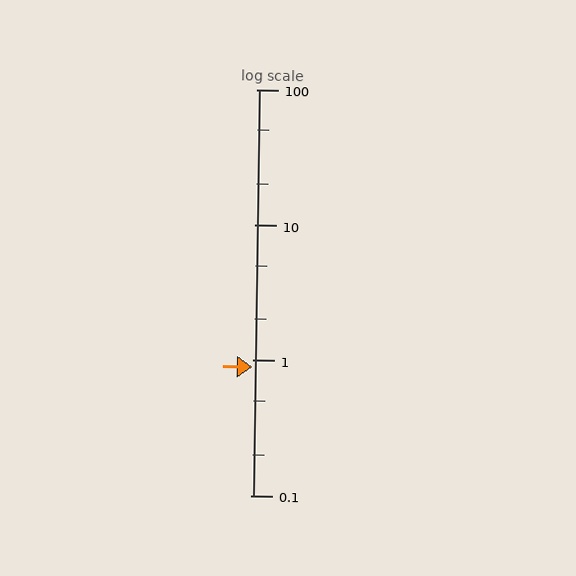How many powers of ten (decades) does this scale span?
The scale spans 3 decades, from 0.1 to 100.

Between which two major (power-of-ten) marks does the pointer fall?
The pointer is between 0.1 and 1.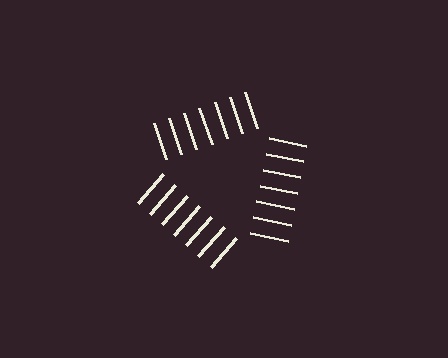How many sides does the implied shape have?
3 sides — the line-ends trace a triangle.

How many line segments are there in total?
21 — 7 along each of the 3 edges.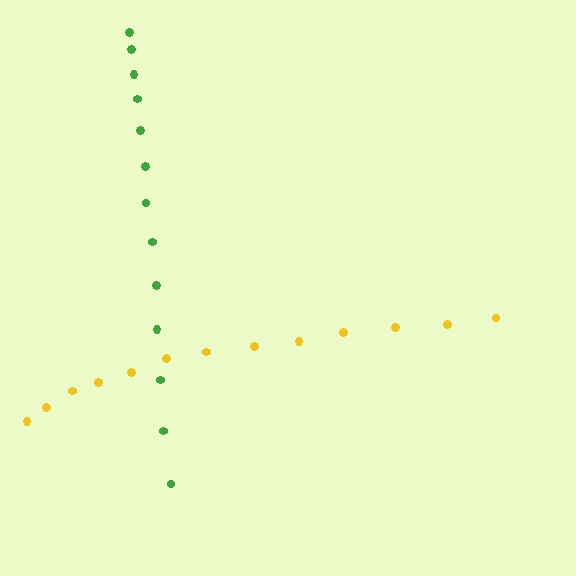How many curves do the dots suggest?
There are 2 distinct paths.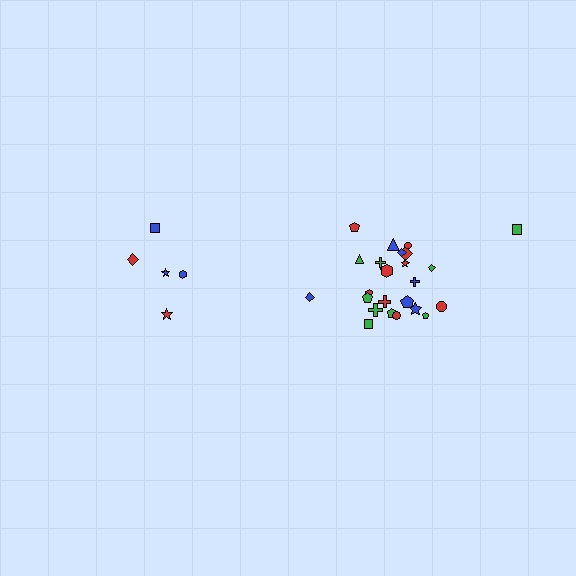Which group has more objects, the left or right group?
The right group.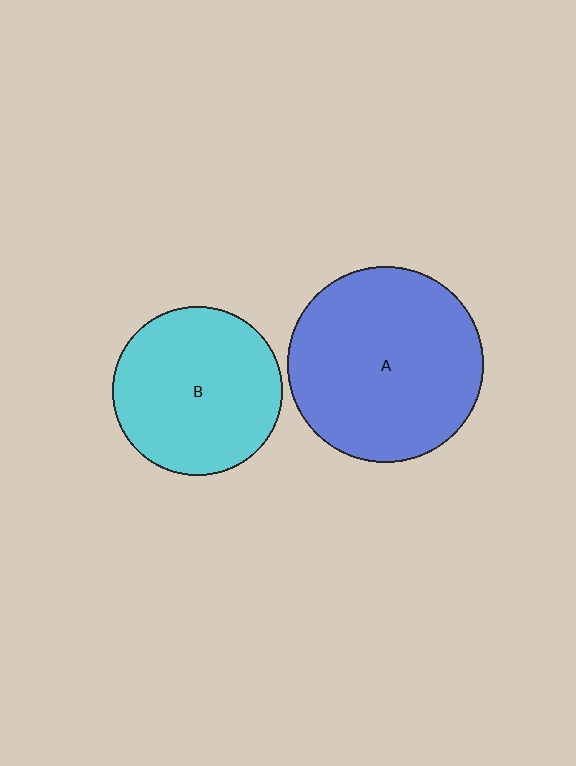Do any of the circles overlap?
No, none of the circles overlap.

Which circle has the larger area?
Circle A (blue).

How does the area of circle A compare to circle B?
Approximately 1.3 times.